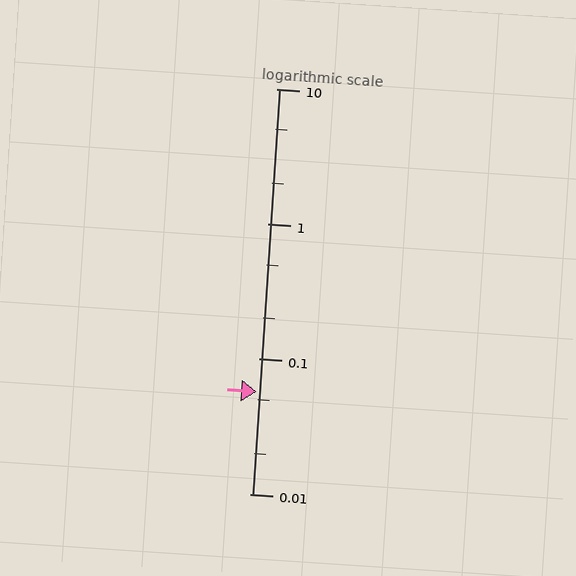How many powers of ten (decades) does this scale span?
The scale spans 3 decades, from 0.01 to 10.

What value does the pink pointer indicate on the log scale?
The pointer indicates approximately 0.057.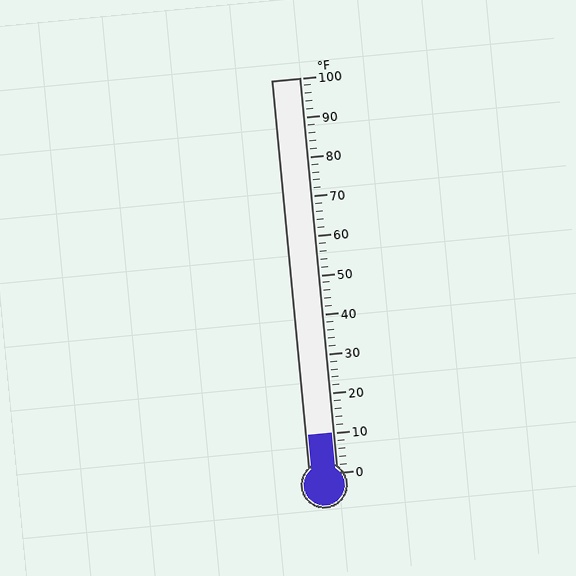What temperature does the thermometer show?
The thermometer shows approximately 10°F.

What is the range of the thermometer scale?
The thermometer scale ranges from 0°F to 100°F.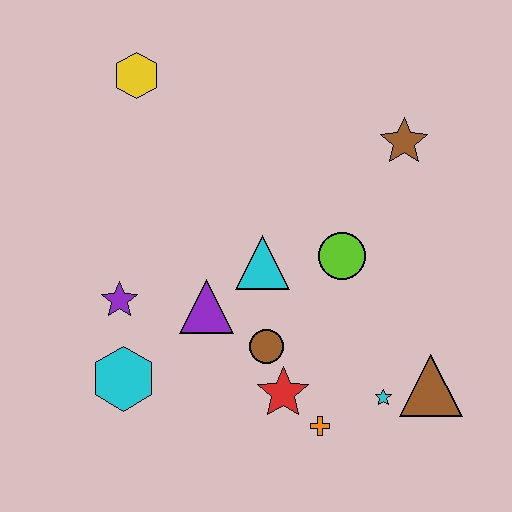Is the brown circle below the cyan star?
No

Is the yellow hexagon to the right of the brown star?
No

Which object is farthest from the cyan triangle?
The yellow hexagon is farthest from the cyan triangle.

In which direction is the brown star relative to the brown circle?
The brown star is above the brown circle.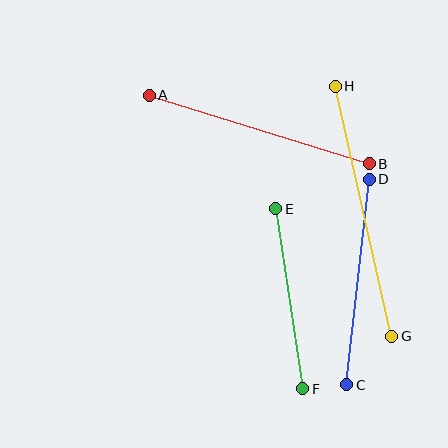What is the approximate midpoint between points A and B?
The midpoint is at approximately (259, 129) pixels.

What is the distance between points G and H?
The distance is approximately 256 pixels.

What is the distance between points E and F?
The distance is approximately 182 pixels.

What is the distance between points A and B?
The distance is approximately 231 pixels.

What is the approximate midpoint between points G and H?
The midpoint is at approximately (363, 211) pixels.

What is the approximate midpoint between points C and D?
The midpoint is at approximately (358, 282) pixels.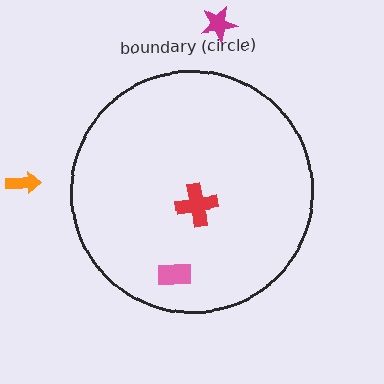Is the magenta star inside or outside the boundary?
Outside.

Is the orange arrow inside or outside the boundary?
Outside.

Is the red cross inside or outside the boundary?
Inside.